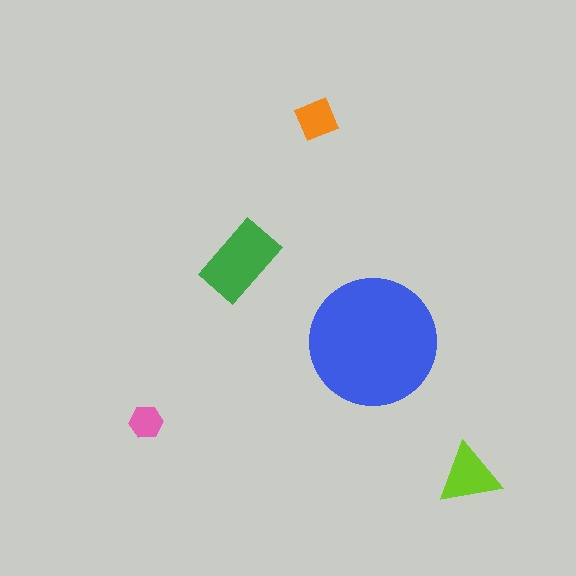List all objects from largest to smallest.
The blue circle, the green rectangle, the lime triangle, the orange diamond, the pink hexagon.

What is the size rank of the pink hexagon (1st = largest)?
5th.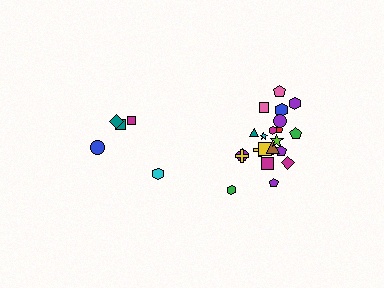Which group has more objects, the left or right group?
The right group.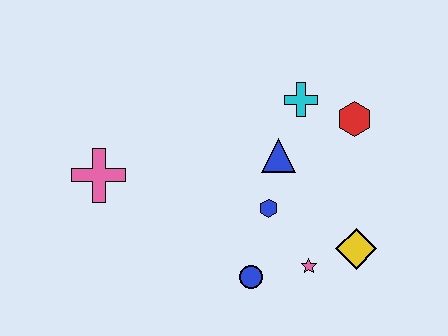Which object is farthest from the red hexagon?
The pink cross is farthest from the red hexagon.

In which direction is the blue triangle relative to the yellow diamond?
The blue triangle is above the yellow diamond.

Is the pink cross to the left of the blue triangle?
Yes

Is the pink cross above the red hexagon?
No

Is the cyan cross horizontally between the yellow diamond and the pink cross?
Yes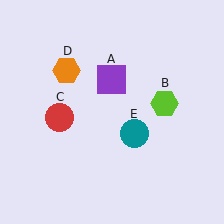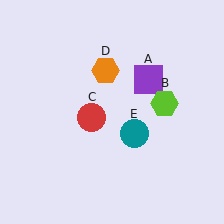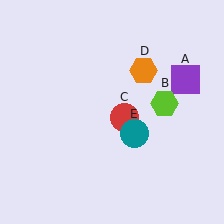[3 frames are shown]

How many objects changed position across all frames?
3 objects changed position: purple square (object A), red circle (object C), orange hexagon (object D).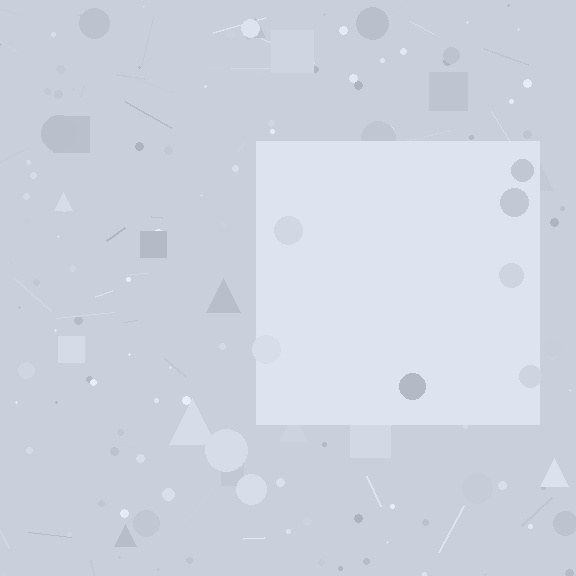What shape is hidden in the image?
A square is hidden in the image.